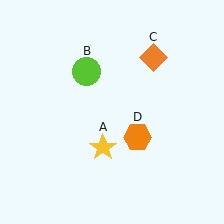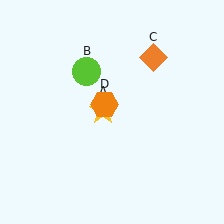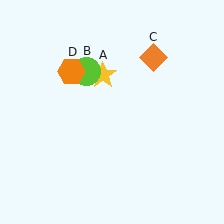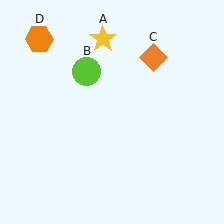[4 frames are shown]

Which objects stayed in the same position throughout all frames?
Lime circle (object B) and orange diamond (object C) remained stationary.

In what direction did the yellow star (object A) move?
The yellow star (object A) moved up.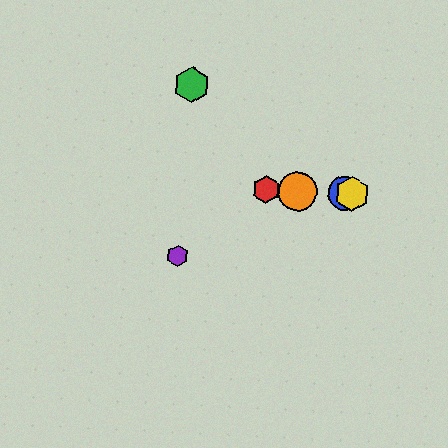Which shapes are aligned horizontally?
The red hexagon, the blue circle, the yellow hexagon, the orange circle are aligned horizontally.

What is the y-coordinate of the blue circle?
The blue circle is at y≈193.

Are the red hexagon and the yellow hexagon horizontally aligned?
Yes, both are at y≈190.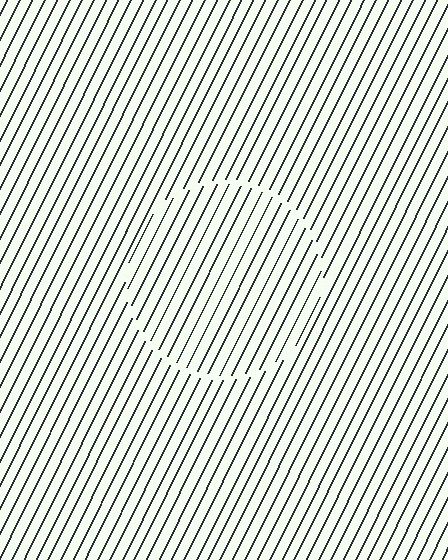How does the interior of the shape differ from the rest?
The interior of the shape contains the same grating, shifted by half a period — the contour is defined by the phase discontinuity where line-ends from the inner and outer gratings abut.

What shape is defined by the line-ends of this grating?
An illusory circle. The interior of the shape contains the same grating, shifted by half a period — the contour is defined by the phase discontinuity where line-ends from the inner and outer gratings abut.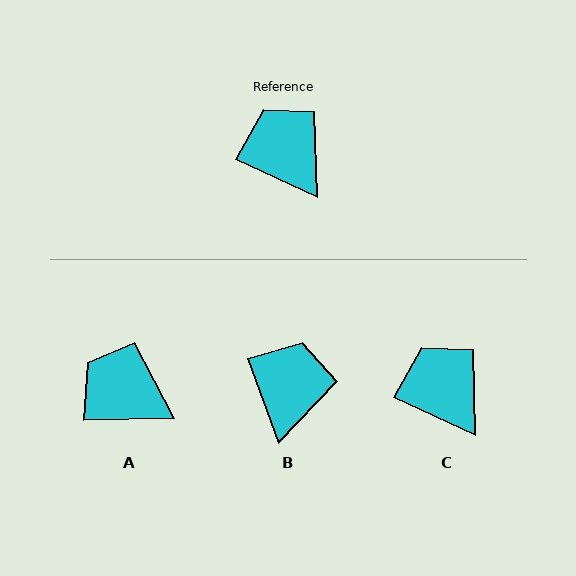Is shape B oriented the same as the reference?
No, it is off by about 45 degrees.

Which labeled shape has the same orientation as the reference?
C.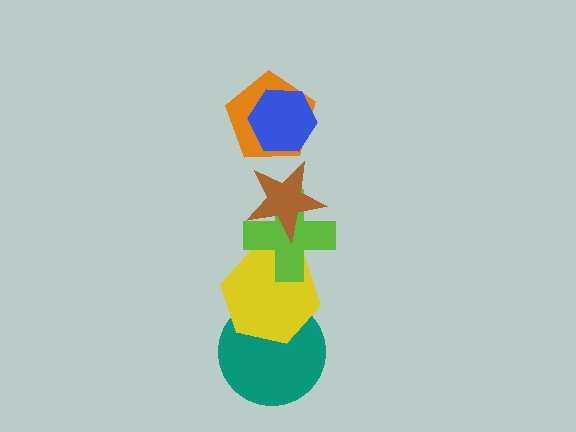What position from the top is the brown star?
The brown star is 3rd from the top.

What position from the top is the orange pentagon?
The orange pentagon is 2nd from the top.